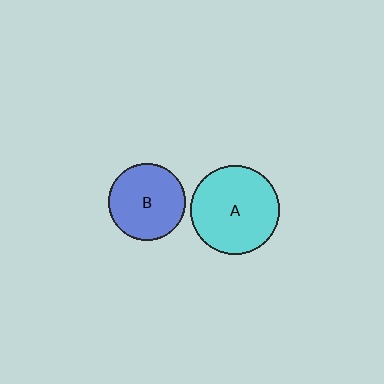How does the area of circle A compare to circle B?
Approximately 1.3 times.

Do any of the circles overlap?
No, none of the circles overlap.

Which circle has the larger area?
Circle A (cyan).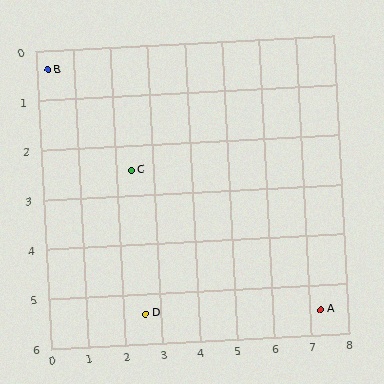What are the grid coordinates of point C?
Point C is at approximately (2.4, 2.5).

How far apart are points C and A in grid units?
Points C and A are about 5.7 grid units apart.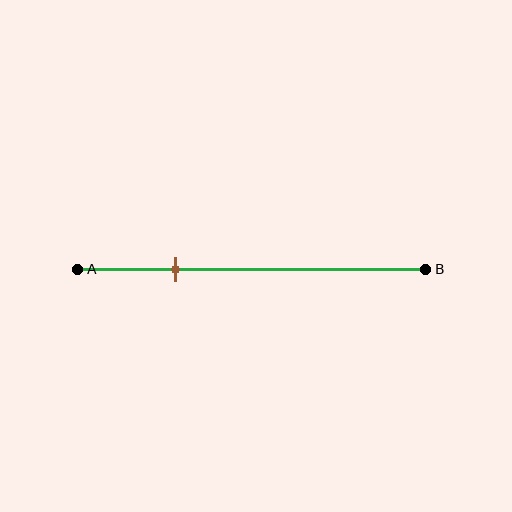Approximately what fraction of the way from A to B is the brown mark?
The brown mark is approximately 30% of the way from A to B.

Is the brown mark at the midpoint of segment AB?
No, the mark is at about 30% from A, not at the 50% midpoint.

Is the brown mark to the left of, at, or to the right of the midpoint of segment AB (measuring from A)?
The brown mark is to the left of the midpoint of segment AB.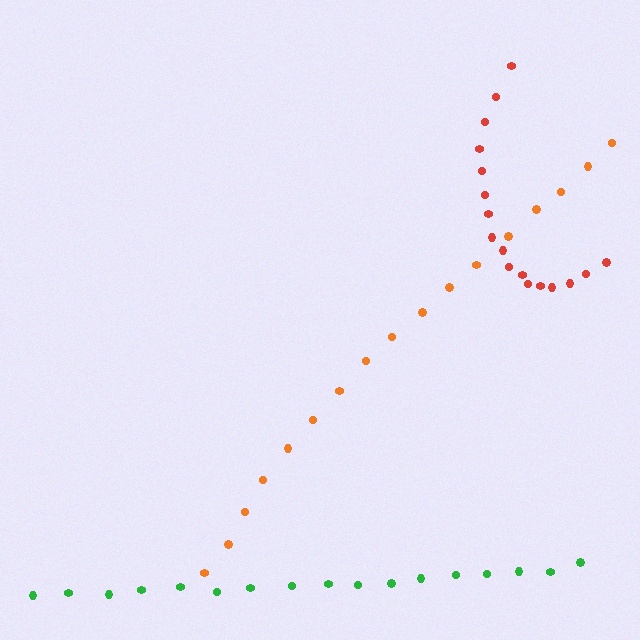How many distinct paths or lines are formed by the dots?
There are 3 distinct paths.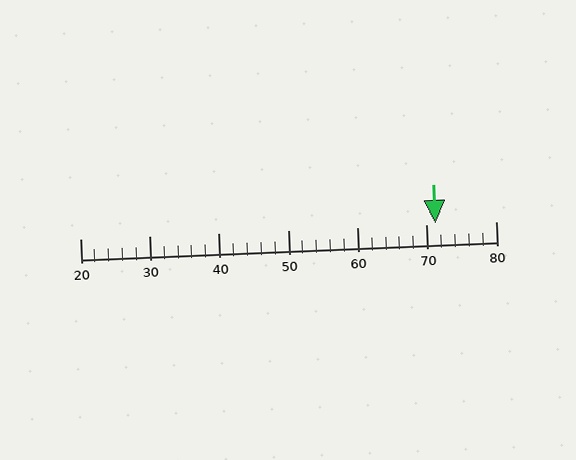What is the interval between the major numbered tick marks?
The major tick marks are spaced 10 units apart.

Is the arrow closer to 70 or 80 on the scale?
The arrow is closer to 70.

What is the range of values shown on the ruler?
The ruler shows values from 20 to 80.